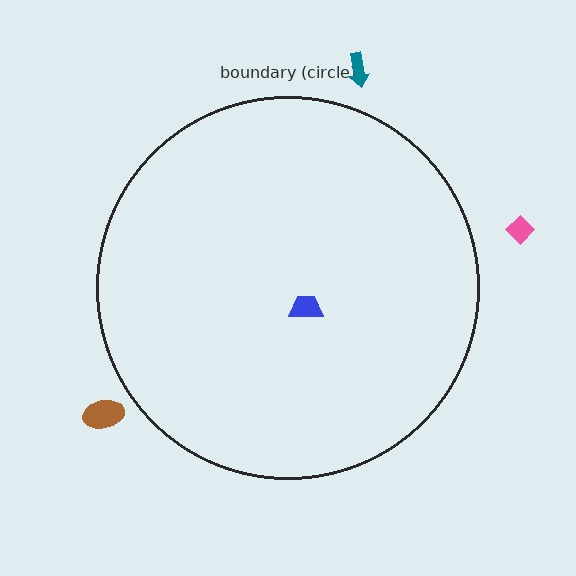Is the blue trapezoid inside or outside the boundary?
Inside.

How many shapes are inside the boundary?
1 inside, 3 outside.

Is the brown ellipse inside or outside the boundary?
Outside.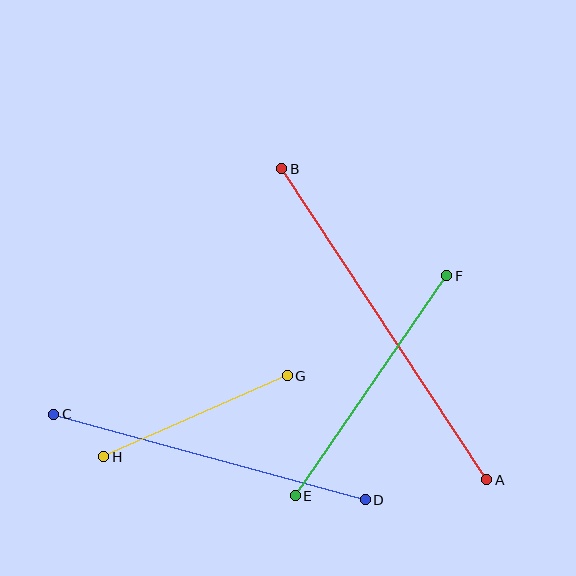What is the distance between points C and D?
The distance is approximately 323 pixels.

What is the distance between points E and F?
The distance is approximately 267 pixels.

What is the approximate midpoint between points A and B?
The midpoint is at approximately (384, 324) pixels.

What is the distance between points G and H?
The distance is approximately 200 pixels.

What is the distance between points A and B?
The distance is approximately 373 pixels.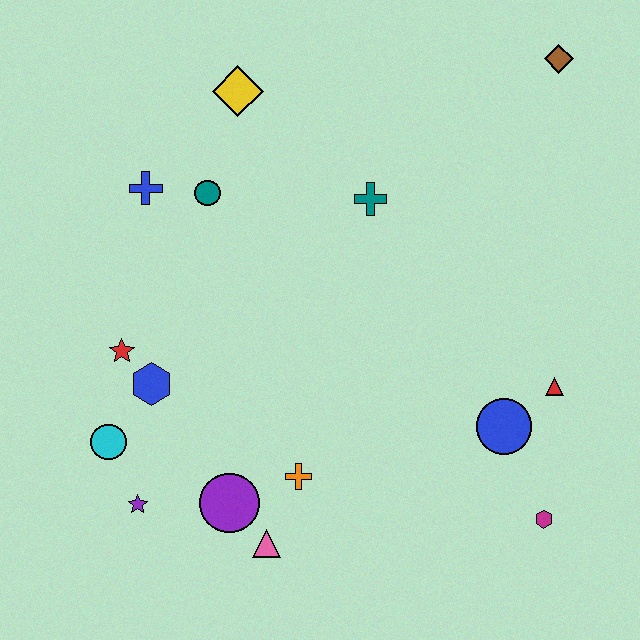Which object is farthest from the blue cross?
The magenta hexagon is farthest from the blue cross.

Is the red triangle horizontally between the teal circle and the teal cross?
No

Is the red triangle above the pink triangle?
Yes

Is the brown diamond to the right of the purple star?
Yes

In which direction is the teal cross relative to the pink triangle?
The teal cross is above the pink triangle.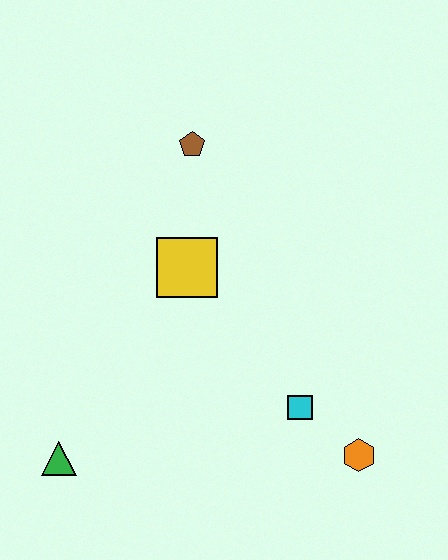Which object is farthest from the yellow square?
The orange hexagon is farthest from the yellow square.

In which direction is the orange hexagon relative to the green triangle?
The orange hexagon is to the right of the green triangle.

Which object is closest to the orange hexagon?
The cyan square is closest to the orange hexagon.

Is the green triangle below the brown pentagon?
Yes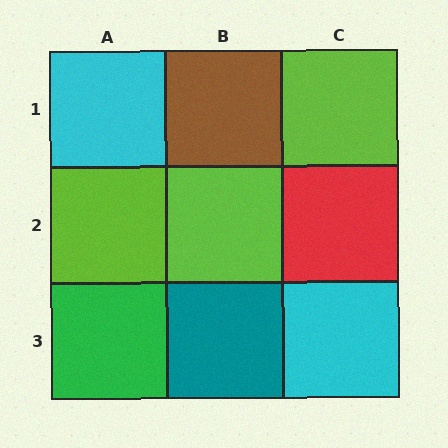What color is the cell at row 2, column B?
Lime.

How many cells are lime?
3 cells are lime.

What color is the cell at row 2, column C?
Red.